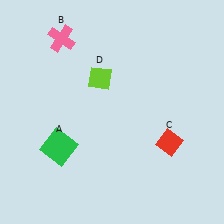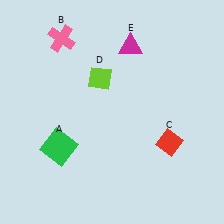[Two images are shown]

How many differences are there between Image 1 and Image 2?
There is 1 difference between the two images.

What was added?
A magenta triangle (E) was added in Image 2.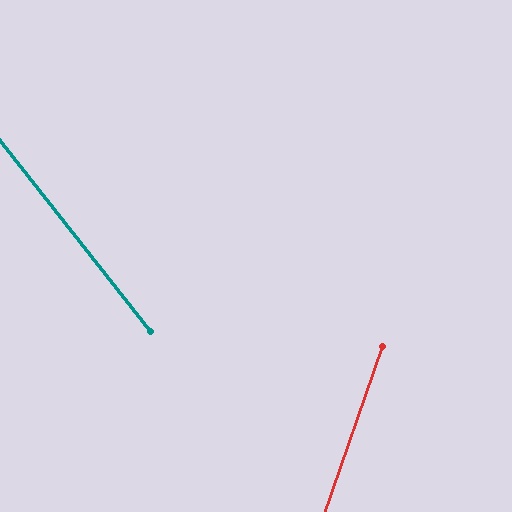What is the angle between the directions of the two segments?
Approximately 57 degrees.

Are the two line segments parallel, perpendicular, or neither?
Neither parallel nor perpendicular — they differ by about 57°.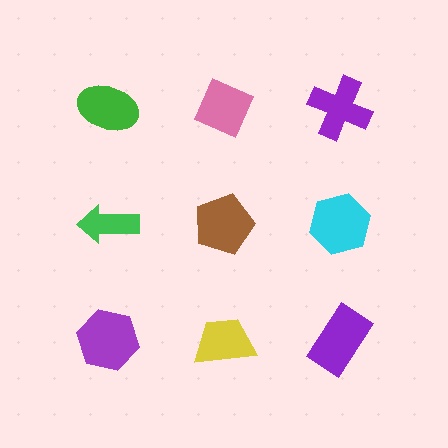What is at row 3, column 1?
A purple hexagon.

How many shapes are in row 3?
3 shapes.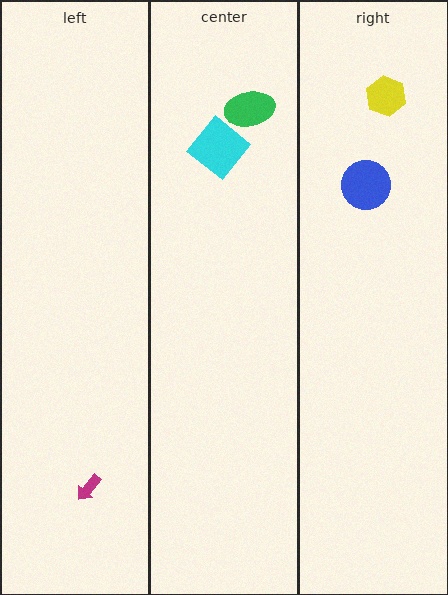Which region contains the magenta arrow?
The left region.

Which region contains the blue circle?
The right region.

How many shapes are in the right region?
2.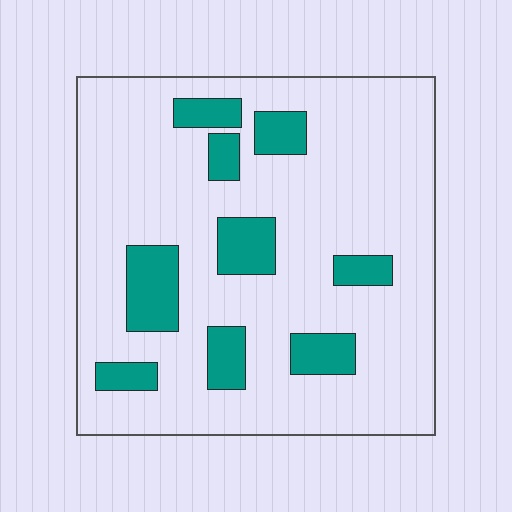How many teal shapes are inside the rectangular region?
9.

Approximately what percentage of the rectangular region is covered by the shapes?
Approximately 20%.